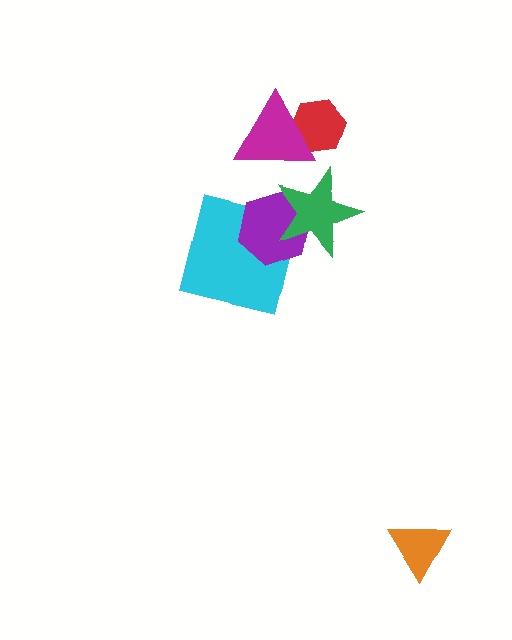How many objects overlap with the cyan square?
1 object overlaps with the cyan square.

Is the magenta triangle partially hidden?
No, no other shape covers it.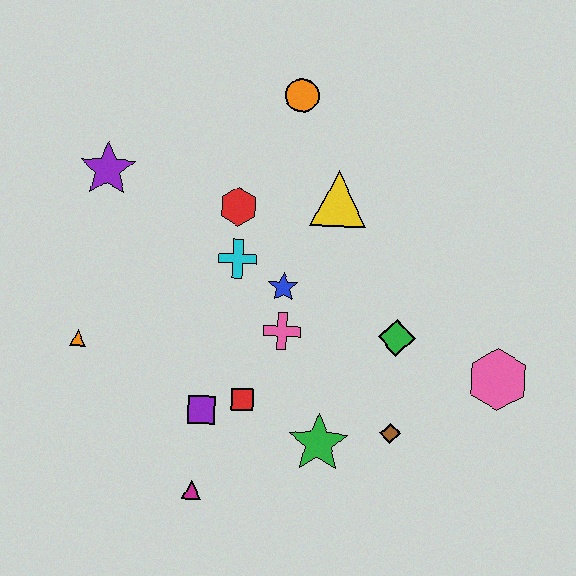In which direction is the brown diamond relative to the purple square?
The brown diamond is to the right of the purple square.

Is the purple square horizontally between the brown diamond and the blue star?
No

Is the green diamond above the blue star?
No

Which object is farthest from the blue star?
The pink hexagon is farthest from the blue star.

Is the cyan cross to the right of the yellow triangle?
No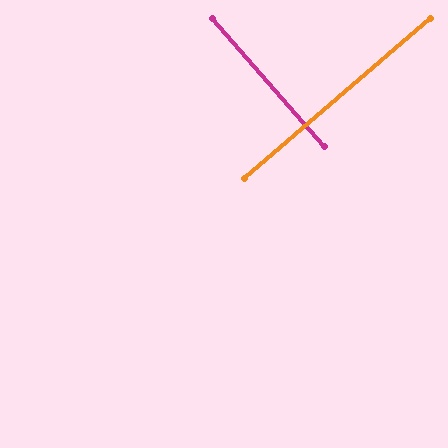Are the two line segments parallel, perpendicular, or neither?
Perpendicular — they meet at approximately 90°.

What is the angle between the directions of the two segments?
Approximately 90 degrees.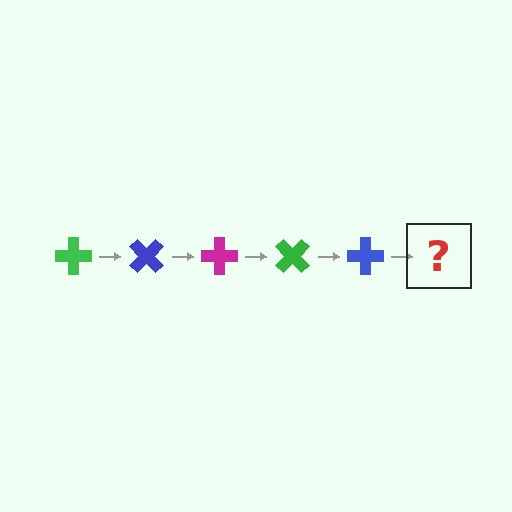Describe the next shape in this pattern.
It should be a magenta cross, rotated 225 degrees from the start.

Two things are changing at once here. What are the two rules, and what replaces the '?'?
The two rules are that it rotates 45 degrees each step and the color cycles through green, blue, and magenta. The '?' should be a magenta cross, rotated 225 degrees from the start.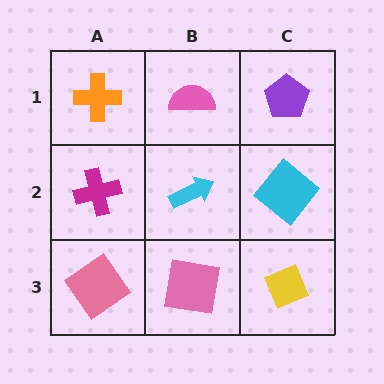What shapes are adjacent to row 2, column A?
An orange cross (row 1, column A), a pink diamond (row 3, column A), a cyan arrow (row 2, column B).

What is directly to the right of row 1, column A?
A pink semicircle.